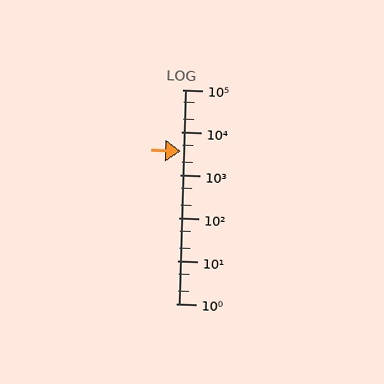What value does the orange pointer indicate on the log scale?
The pointer indicates approximately 3600.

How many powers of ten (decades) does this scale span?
The scale spans 5 decades, from 1 to 100000.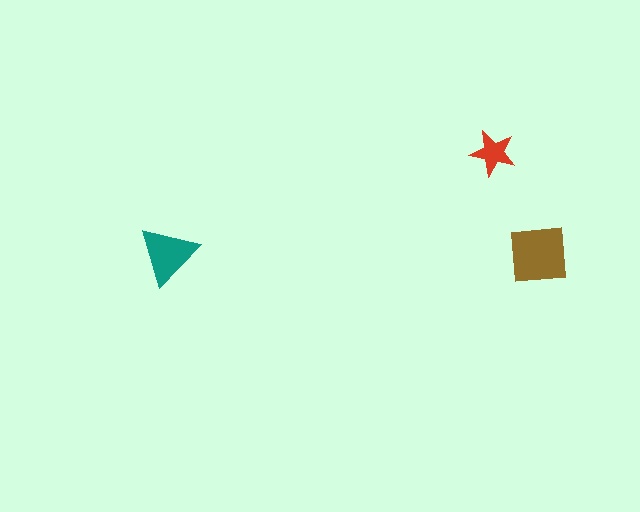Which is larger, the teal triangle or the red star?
The teal triangle.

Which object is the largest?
The brown square.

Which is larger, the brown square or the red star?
The brown square.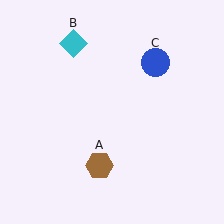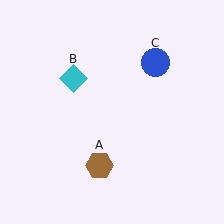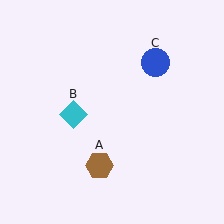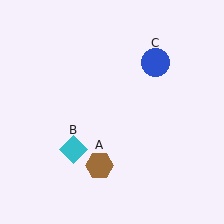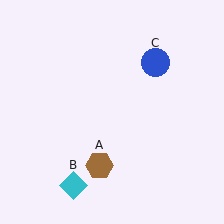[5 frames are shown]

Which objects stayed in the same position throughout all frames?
Brown hexagon (object A) and blue circle (object C) remained stationary.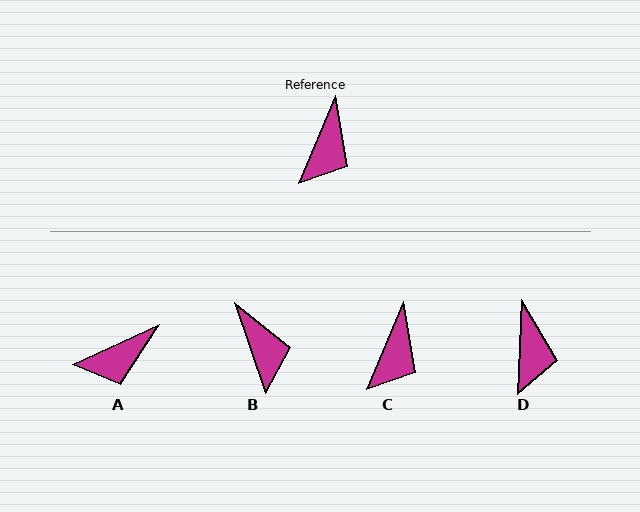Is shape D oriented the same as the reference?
No, it is off by about 21 degrees.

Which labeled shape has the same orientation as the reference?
C.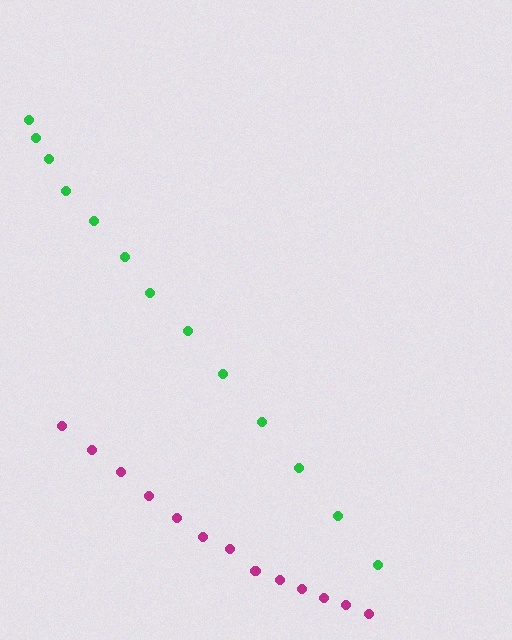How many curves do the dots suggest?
There are 2 distinct paths.